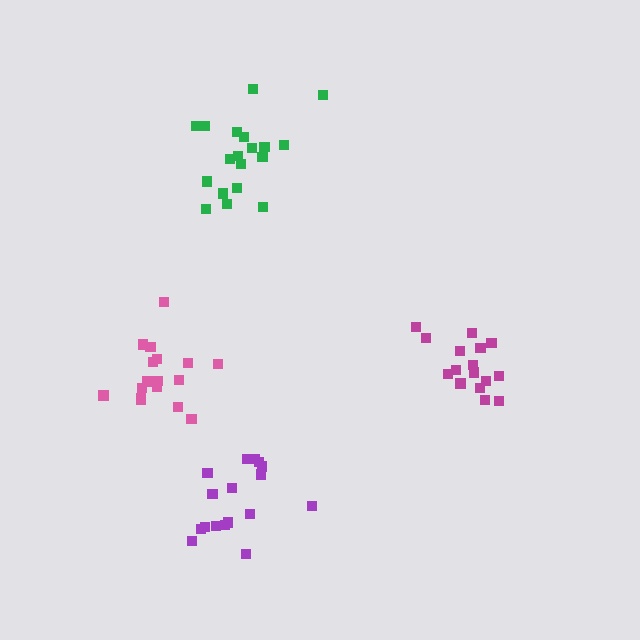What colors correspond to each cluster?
The clusters are colored: pink, green, magenta, purple.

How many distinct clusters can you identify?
There are 4 distinct clusters.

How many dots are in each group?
Group 1: 17 dots, Group 2: 19 dots, Group 3: 16 dots, Group 4: 17 dots (69 total).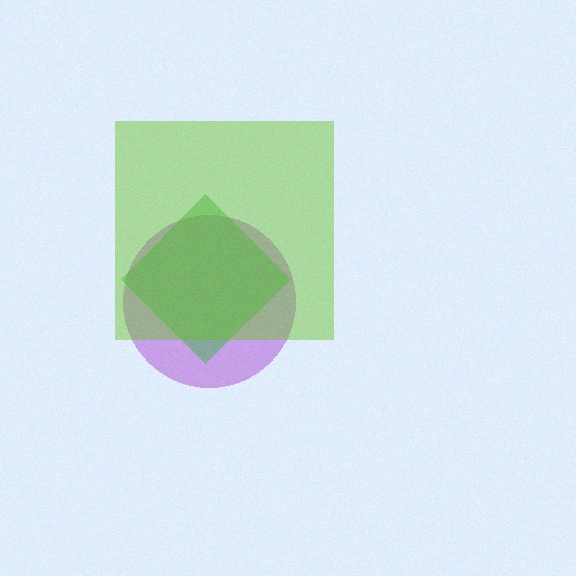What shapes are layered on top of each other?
The layered shapes are: a purple circle, a green diamond, a lime square.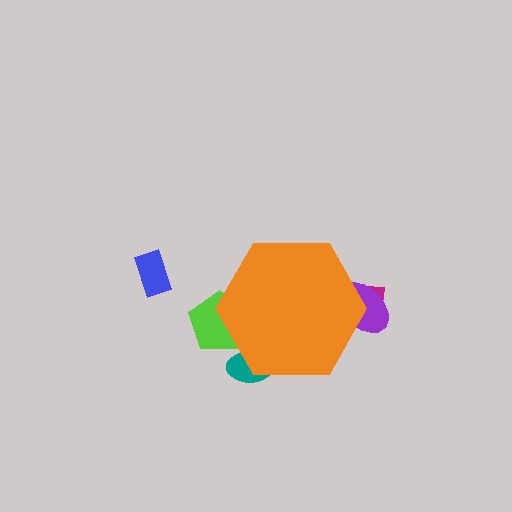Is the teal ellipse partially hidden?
Yes, the teal ellipse is partially hidden behind the orange hexagon.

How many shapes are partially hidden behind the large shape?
4 shapes are partially hidden.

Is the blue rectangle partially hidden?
No, the blue rectangle is fully visible.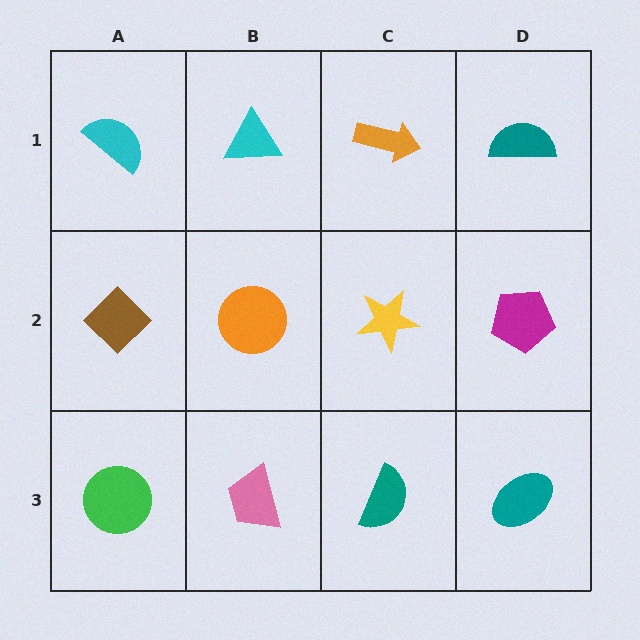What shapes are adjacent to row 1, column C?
A yellow star (row 2, column C), a cyan triangle (row 1, column B), a teal semicircle (row 1, column D).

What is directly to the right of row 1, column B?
An orange arrow.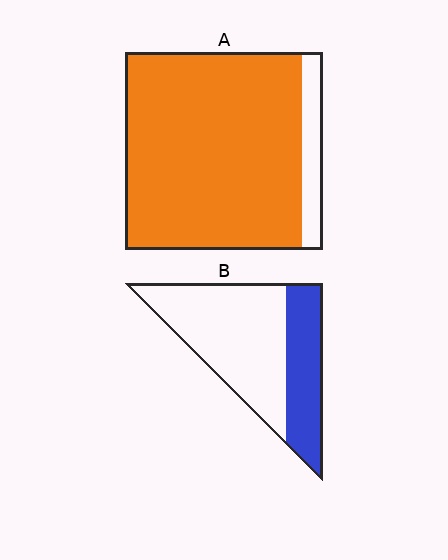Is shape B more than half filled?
No.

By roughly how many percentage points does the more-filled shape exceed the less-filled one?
By roughly 55 percentage points (A over B).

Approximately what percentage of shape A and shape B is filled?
A is approximately 90% and B is approximately 35%.